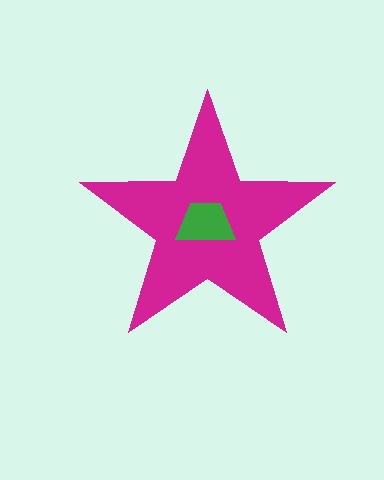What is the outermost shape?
The magenta star.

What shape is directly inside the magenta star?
The green trapezoid.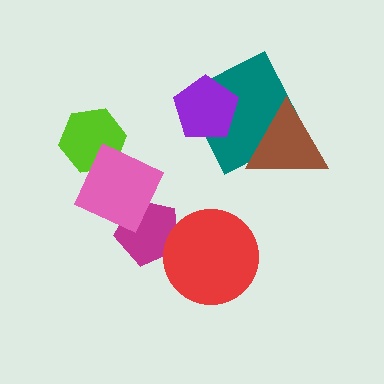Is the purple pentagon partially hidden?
No, no other shape covers it.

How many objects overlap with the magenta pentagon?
2 objects overlap with the magenta pentagon.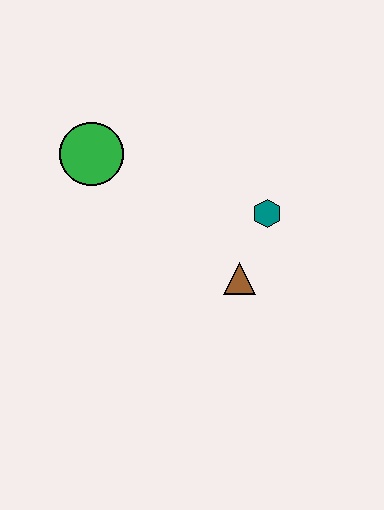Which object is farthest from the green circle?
The brown triangle is farthest from the green circle.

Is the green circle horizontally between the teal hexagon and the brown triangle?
No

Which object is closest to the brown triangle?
The teal hexagon is closest to the brown triangle.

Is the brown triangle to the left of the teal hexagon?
Yes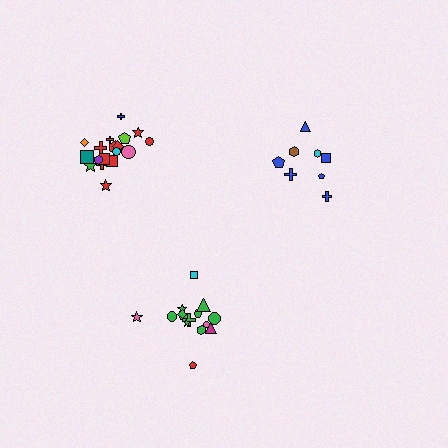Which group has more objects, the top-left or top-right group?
The top-left group.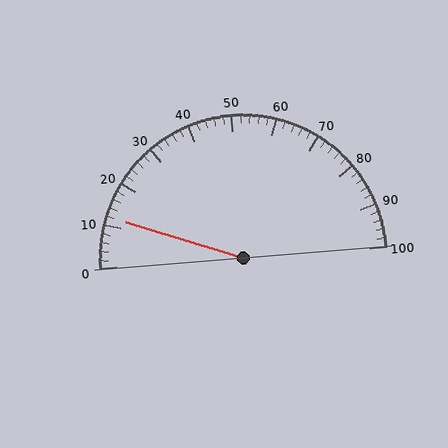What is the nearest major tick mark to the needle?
The nearest major tick mark is 10.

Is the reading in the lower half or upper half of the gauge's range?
The reading is in the lower half of the range (0 to 100).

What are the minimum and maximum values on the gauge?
The gauge ranges from 0 to 100.